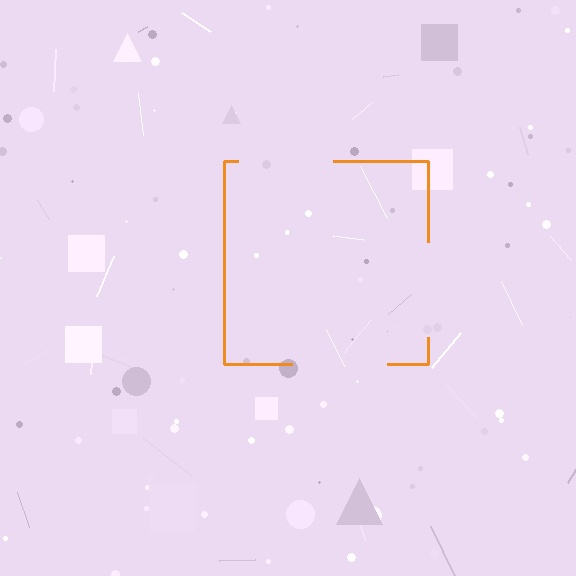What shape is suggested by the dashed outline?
The dashed outline suggests a square.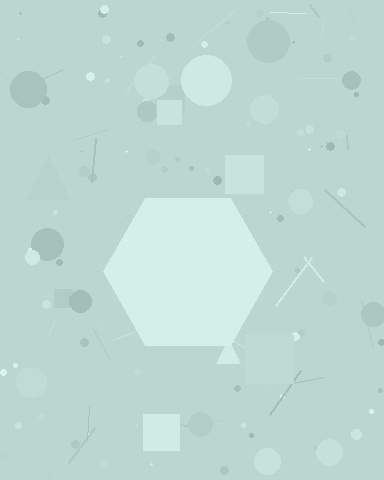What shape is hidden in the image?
A hexagon is hidden in the image.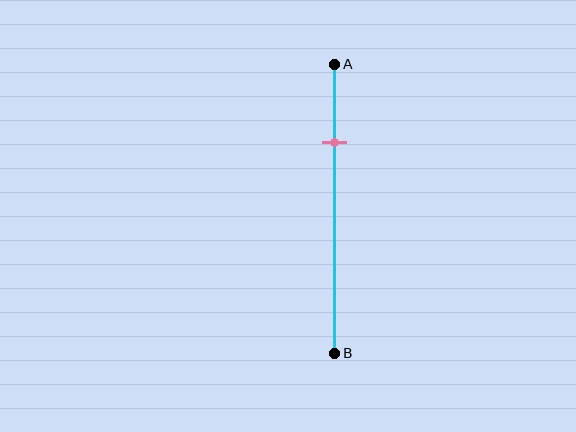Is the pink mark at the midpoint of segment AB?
No, the mark is at about 25% from A, not at the 50% midpoint.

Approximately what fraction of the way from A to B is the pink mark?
The pink mark is approximately 25% of the way from A to B.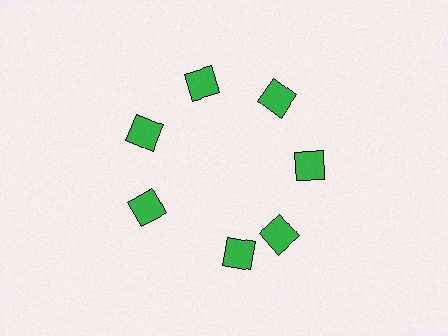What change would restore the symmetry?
The symmetry would be restored by rotating it back into even spacing with its neighbors so that all 7 diamonds sit at equal angles and equal distance from the center.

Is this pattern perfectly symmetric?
No. The 7 green diamonds are arranged in a ring, but one element near the 6 o'clock position is rotated out of alignment along the ring, breaking the 7-fold rotational symmetry.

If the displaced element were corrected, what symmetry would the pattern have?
It would have 7-fold rotational symmetry — the pattern would map onto itself every 51 degrees.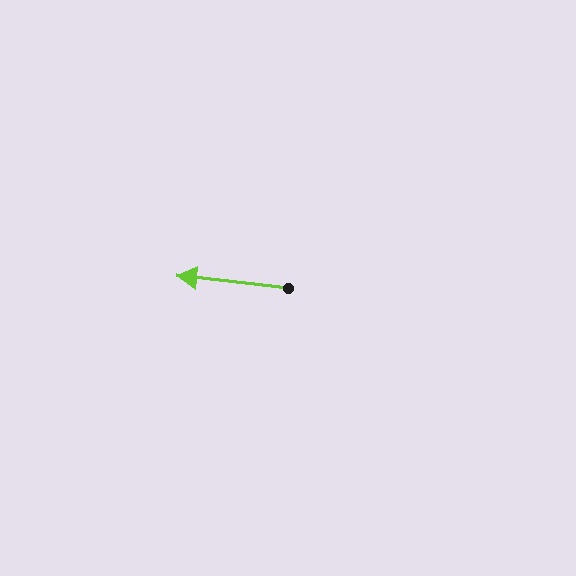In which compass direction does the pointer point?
West.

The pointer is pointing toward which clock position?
Roughly 9 o'clock.